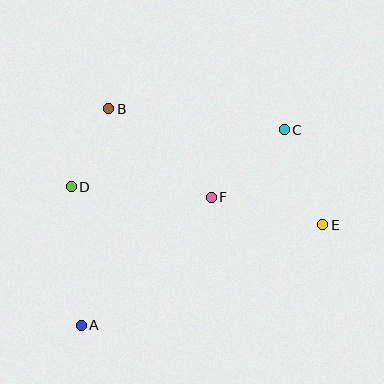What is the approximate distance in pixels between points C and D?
The distance between C and D is approximately 220 pixels.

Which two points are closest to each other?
Points B and D are closest to each other.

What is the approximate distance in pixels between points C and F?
The distance between C and F is approximately 99 pixels.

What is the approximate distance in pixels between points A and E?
The distance between A and E is approximately 262 pixels.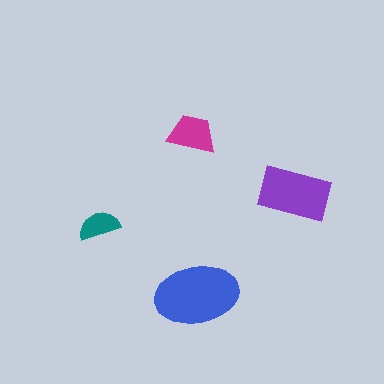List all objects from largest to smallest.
The blue ellipse, the purple rectangle, the magenta trapezoid, the teal semicircle.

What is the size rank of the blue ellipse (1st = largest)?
1st.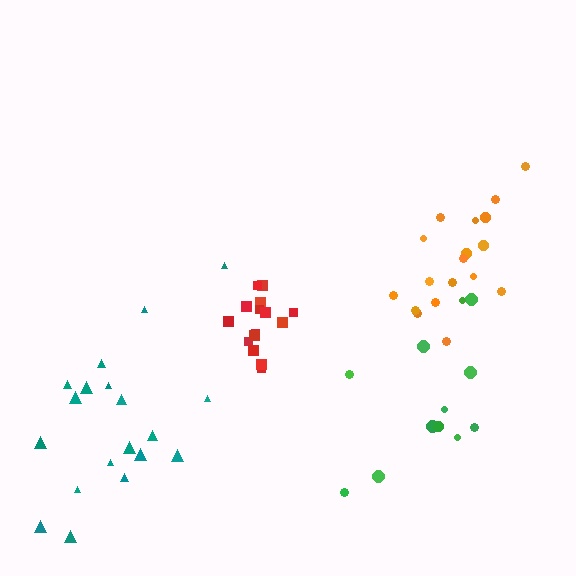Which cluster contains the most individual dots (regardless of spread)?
Teal (19).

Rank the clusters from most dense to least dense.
red, orange, teal, green.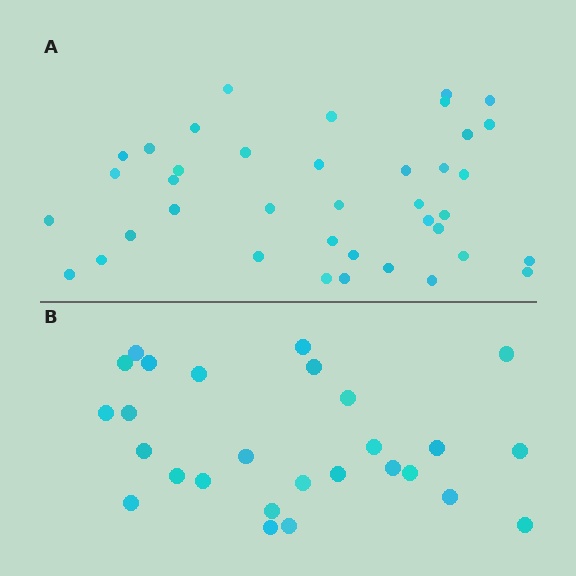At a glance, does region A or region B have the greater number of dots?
Region A (the top region) has more dots.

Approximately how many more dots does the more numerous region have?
Region A has roughly 12 or so more dots than region B.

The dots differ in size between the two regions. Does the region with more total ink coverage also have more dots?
No. Region B has more total ink coverage because its dots are larger, but region A actually contains more individual dots. Total area can be misleading — the number of items is what matters here.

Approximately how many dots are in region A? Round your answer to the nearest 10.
About 40 dots. (The exact count is 39, which rounds to 40.)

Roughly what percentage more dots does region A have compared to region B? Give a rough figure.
About 45% more.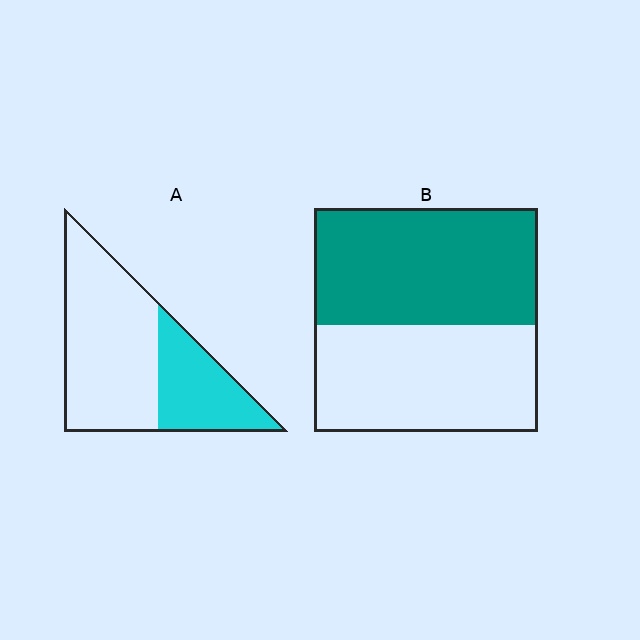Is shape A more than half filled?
No.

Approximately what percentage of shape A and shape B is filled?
A is approximately 35% and B is approximately 50%.